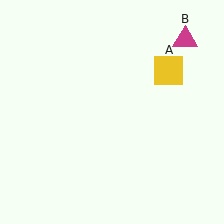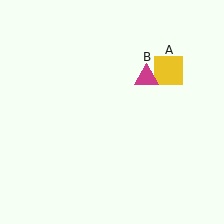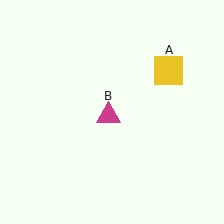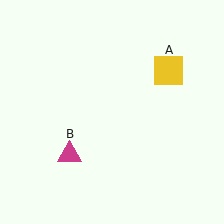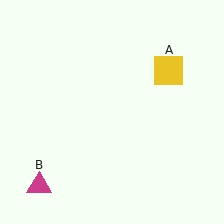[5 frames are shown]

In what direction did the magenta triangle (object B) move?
The magenta triangle (object B) moved down and to the left.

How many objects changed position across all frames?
1 object changed position: magenta triangle (object B).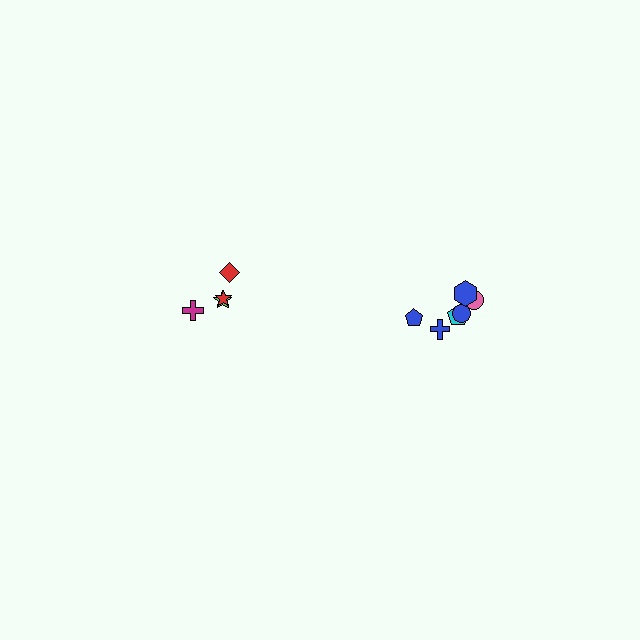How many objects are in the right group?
There are 6 objects.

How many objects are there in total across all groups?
There are 10 objects.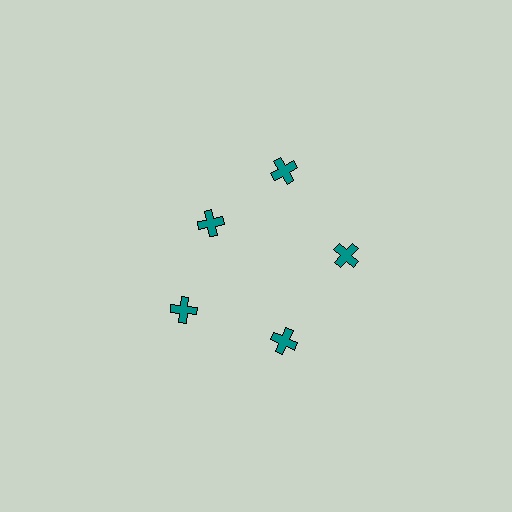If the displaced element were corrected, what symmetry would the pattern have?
It would have 5-fold rotational symmetry — the pattern would map onto itself every 72 degrees.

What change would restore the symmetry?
The symmetry would be restored by moving it outward, back onto the ring so that all 5 crosses sit at equal angles and equal distance from the center.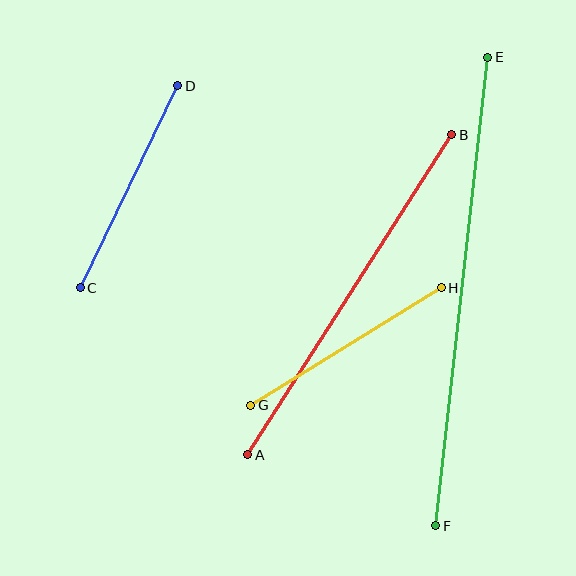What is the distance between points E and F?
The distance is approximately 472 pixels.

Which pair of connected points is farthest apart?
Points E and F are farthest apart.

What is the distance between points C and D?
The distance is approximately 224 pixels.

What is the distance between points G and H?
The distance is approximately 224 pixels.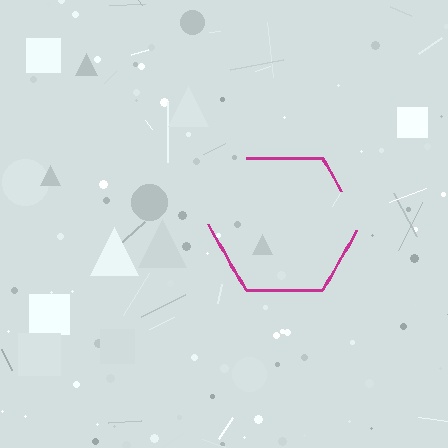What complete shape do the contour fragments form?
The contour fragments form a hexagon.